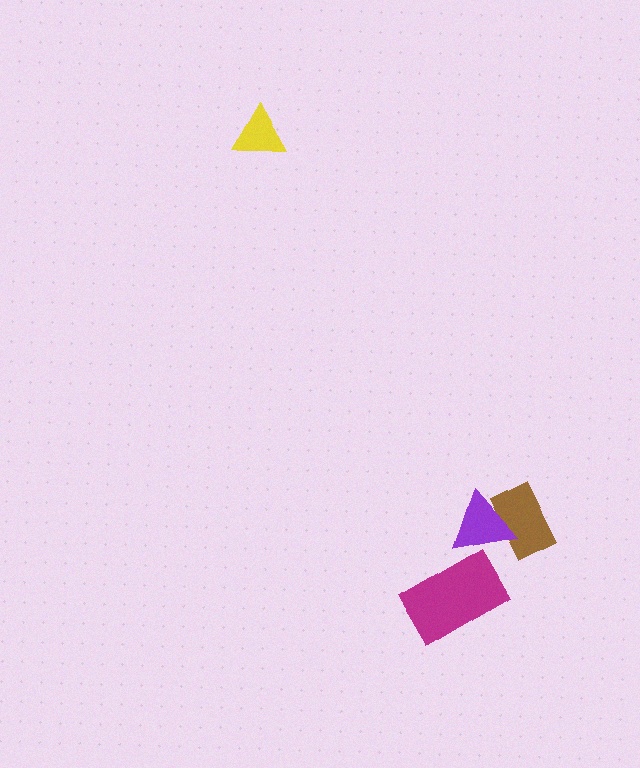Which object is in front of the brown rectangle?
The purple triangle is in front of the brown rectangle.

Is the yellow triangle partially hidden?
No, no other shape covers it.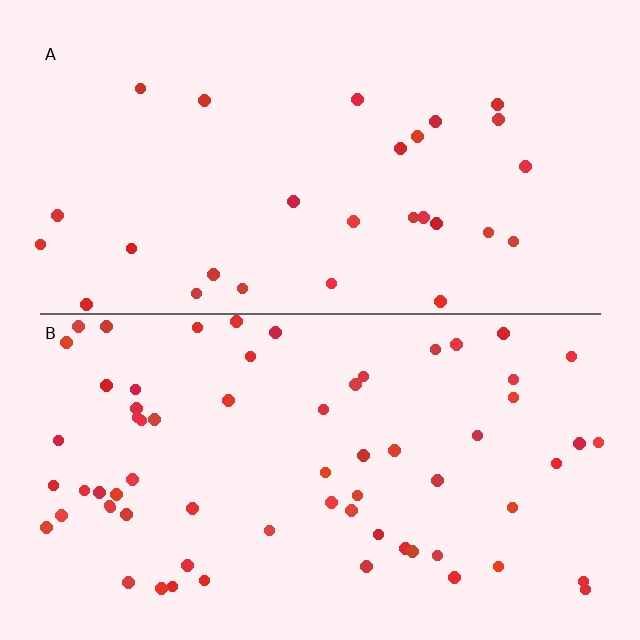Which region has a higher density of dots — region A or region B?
B (the bottom).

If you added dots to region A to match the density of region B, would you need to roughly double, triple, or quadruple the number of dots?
Approximately double.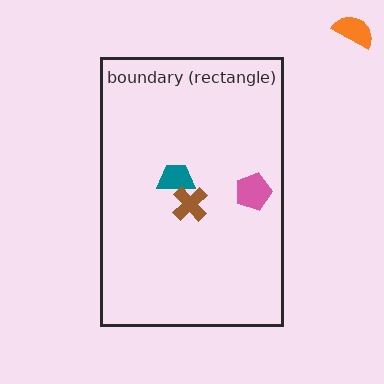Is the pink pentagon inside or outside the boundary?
Inside.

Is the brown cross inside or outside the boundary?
Inside.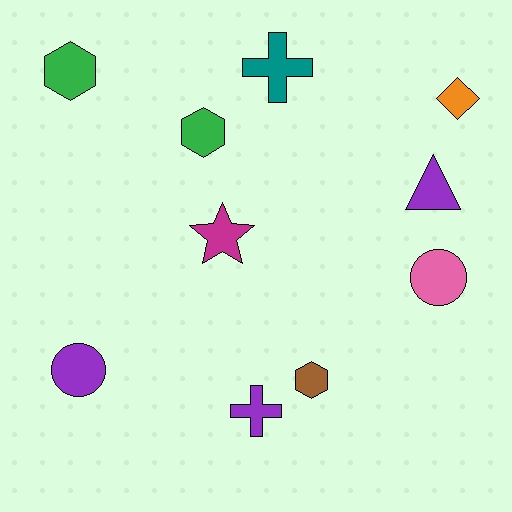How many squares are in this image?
There are no squares.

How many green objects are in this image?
There are 2 green objects.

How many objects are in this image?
There are 10 objects.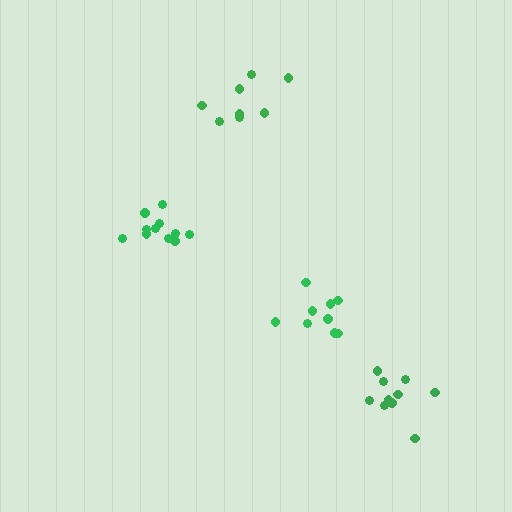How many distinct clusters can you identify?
There are 4 distinct clusters.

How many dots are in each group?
Group 1: 10 dots, Group 2: 8 dots, Group 3: 9 dots, Group 4: 11 dots (38 total).